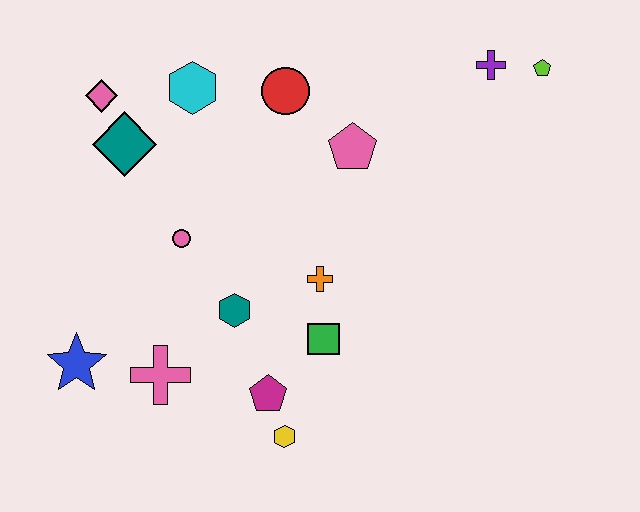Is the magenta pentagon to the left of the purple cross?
Yes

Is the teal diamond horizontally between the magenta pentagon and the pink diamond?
Yes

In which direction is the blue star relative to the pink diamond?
The blue star is below the pink diamond.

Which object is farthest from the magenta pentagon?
The lime pentagon is farthest from the magenta pentagon.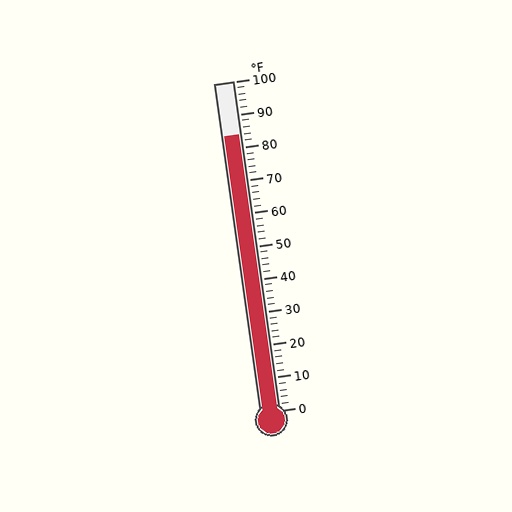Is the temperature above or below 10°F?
The temperature is above 10°F.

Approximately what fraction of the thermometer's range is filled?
The thermometer is filled to approximately 85% of its range.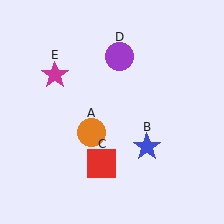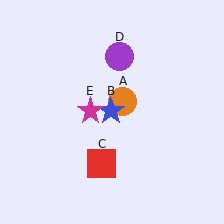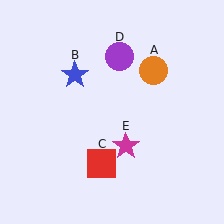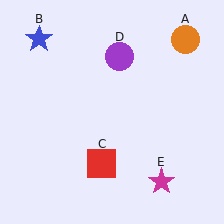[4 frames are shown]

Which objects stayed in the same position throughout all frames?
Red square (object C) and purple circle (object D) remained stationary.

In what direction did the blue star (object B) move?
The blue star (object B) moved up and to the left.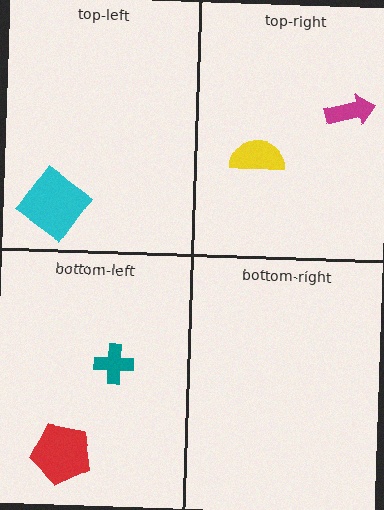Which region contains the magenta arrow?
The top-right region.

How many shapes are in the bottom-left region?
2.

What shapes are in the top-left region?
The cyan diamond.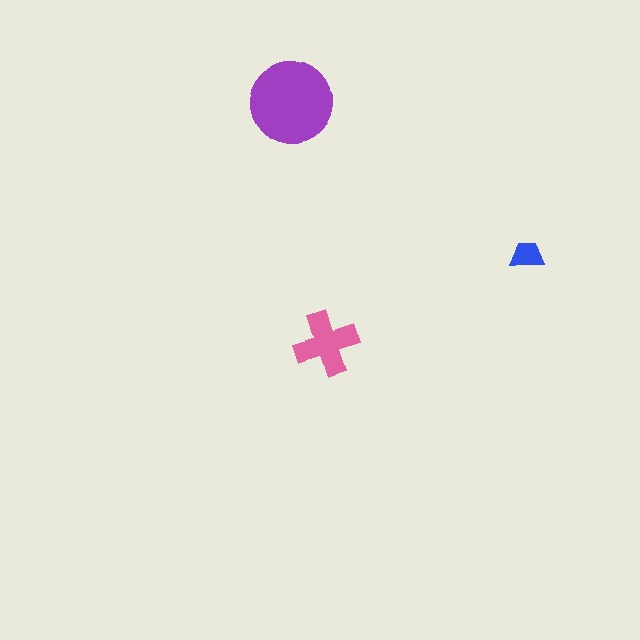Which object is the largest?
The purple circle.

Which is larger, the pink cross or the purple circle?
The purple circle.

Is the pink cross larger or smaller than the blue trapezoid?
Larger.